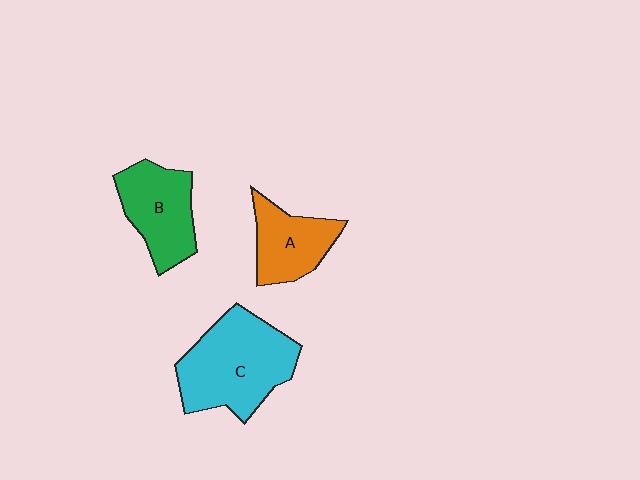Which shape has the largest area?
Shape C (cyan).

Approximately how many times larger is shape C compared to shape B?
Approximately 1.5 times.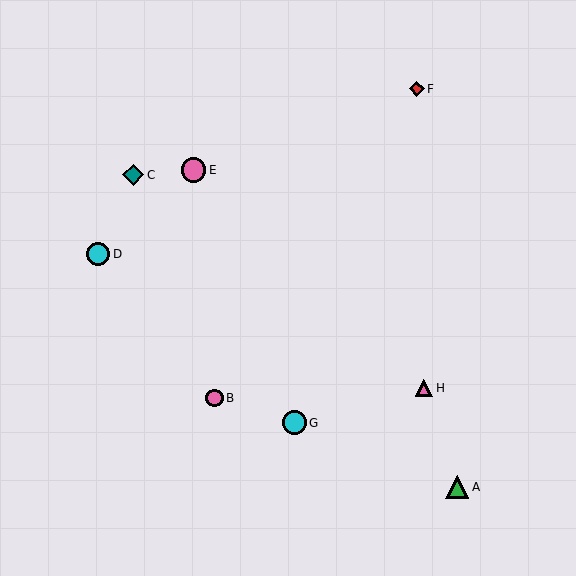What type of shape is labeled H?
Shape H is a pink triangle.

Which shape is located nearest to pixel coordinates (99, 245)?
The cyan circle (labeled D) at (98, 254) is nearest to that location.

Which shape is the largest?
The pink circle (labeled E) is the largest.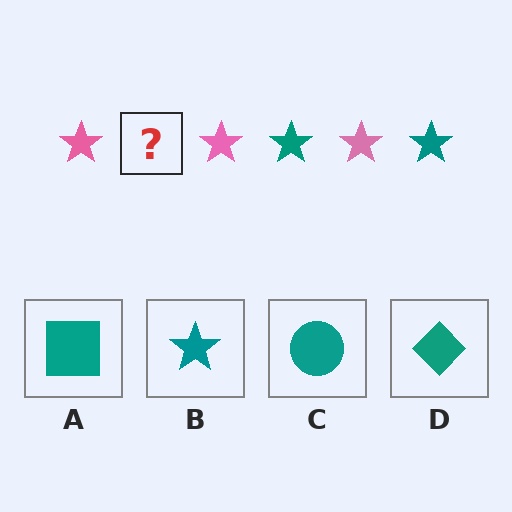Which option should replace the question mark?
Option B.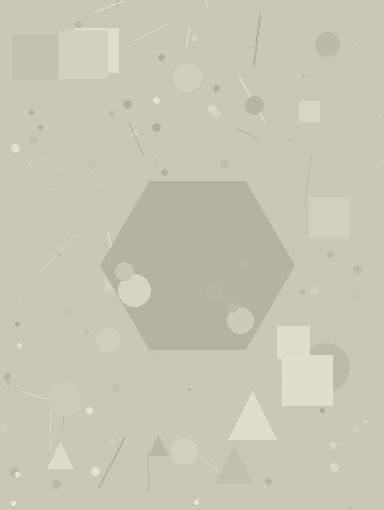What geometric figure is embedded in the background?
A hexagon is embedded in the background.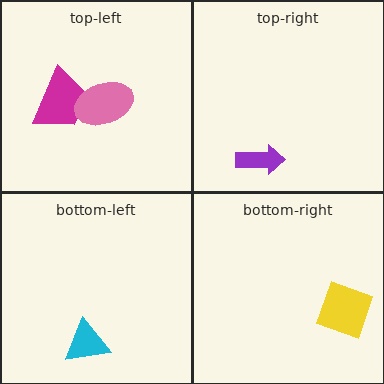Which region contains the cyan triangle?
The bottom-left region.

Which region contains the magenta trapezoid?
The top-left region.